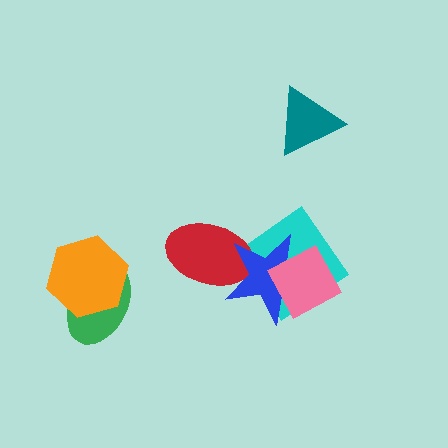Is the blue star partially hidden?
Yes, it is partially covered by another shape.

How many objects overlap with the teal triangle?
0 objects overlap with the teal triangle.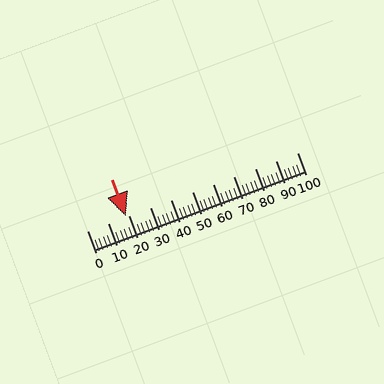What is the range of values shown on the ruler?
The ruler shows values from 0 to 100.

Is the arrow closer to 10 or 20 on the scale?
The arrow is closer to 20.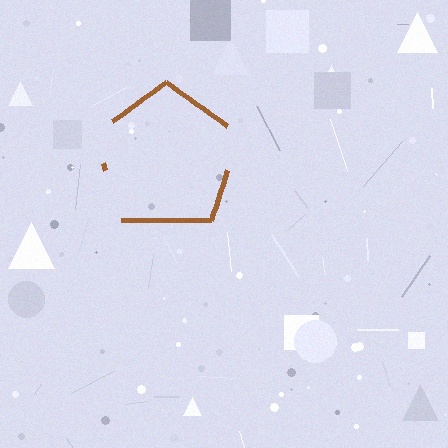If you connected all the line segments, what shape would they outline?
They would outline a pentagon.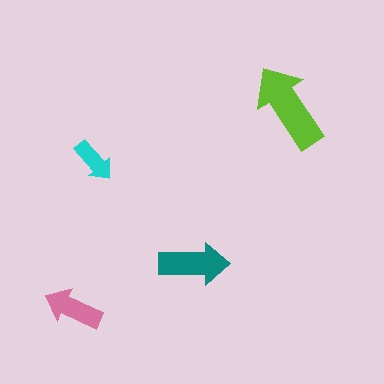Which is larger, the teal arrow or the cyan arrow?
The teal one.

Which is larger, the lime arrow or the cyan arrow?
The lime one.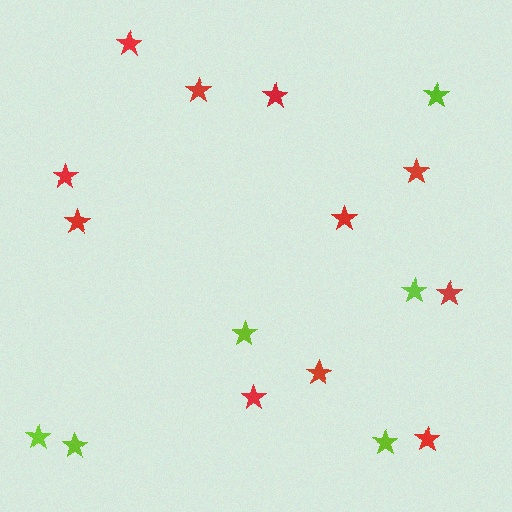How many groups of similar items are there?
There are 2 groups: one group of lime stars (6) and one group of red stars (11).